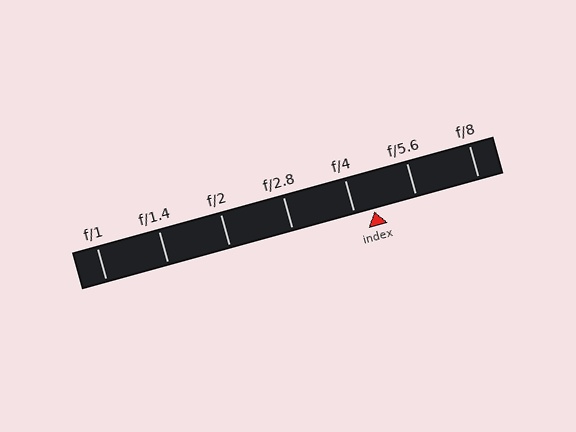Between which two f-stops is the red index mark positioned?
The index mark is between f/4 and f/5.6.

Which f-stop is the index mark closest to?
The index mark is closest to f/4.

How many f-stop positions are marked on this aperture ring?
There are 7 f-stop positions marked.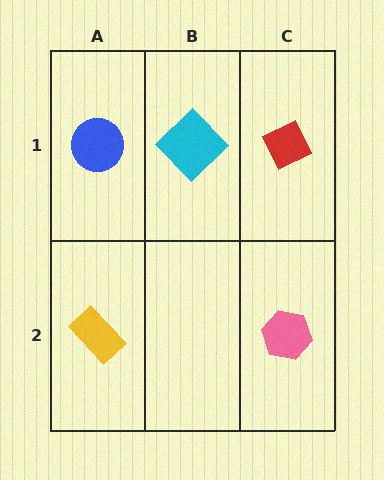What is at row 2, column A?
A yellow rectangle.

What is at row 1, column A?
A blue circle.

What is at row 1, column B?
A cyan diamond.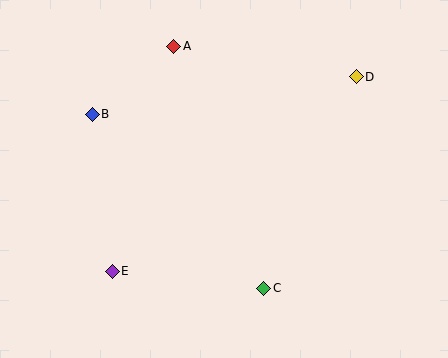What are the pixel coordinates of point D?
Point D is at (356, 77).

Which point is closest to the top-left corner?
Point B is closest to the top-left corner.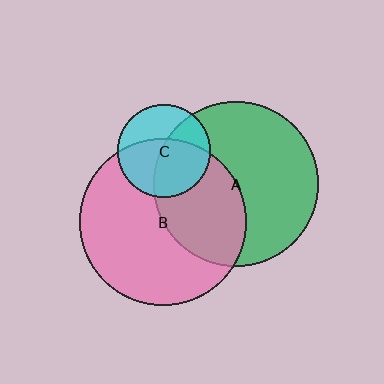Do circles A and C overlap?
Yes.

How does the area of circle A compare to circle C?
Approximately 3.2 times.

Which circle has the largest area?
Circle B (pink).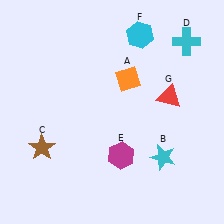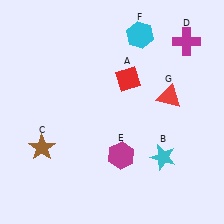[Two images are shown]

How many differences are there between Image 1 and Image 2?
There are 2 differences between the two images.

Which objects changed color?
A changed from orange to red. D changed from cyan to magenta.